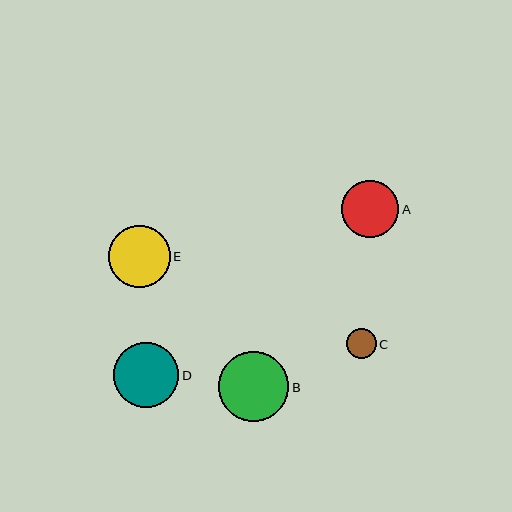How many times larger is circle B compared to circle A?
Circle B is approximately 1.2 times the size of circle A.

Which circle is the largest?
Circle B is the largest with a size of approximately 70 pixels.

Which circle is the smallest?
Circle C is the smallest with a size of approximately 30 pixels.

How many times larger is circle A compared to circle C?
Circle A is approximately 1.9 times the size of circle C.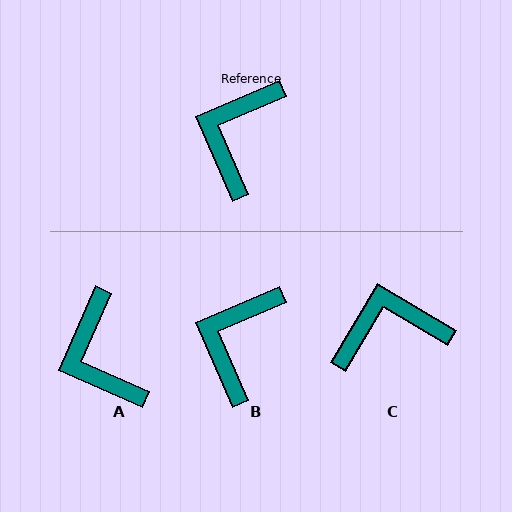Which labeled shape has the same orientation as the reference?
B.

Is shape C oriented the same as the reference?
No, it is off by about 55 degrees.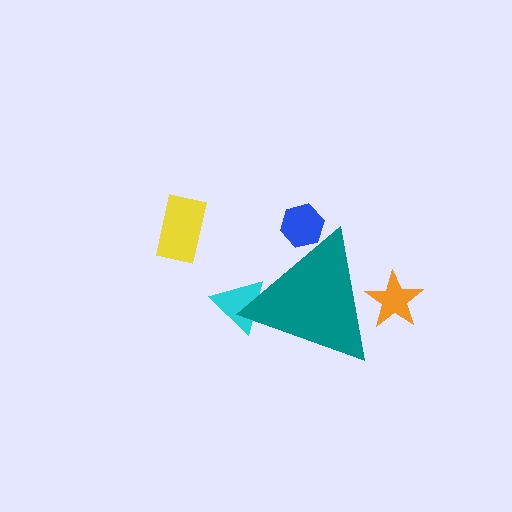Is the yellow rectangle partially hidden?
No, the yellow rectangle is fully visible.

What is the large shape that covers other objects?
A teal triangle.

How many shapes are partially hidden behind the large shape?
3 shapes are partially hidden.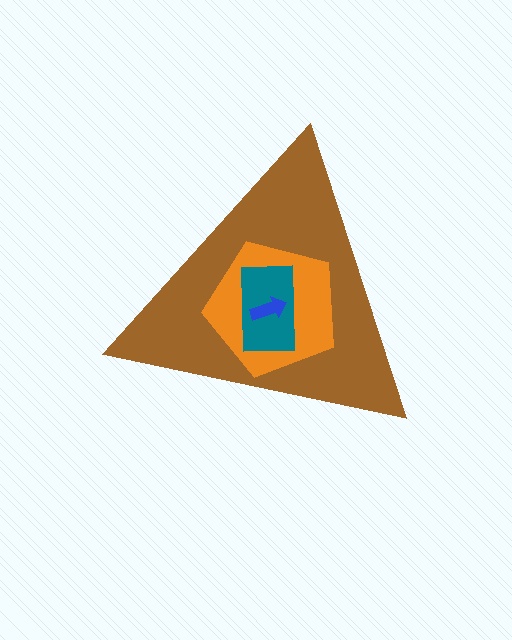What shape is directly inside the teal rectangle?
The blue arrow.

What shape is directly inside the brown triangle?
The orange pentagon.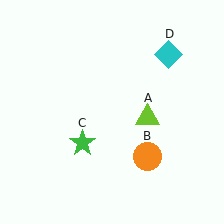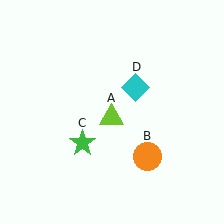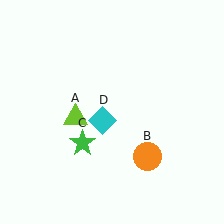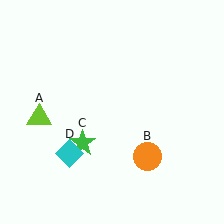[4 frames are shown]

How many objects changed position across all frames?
2 objects changed position: lime triangle (object A), cyan diamond (object D).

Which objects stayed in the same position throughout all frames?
Orange circle (object B) and green star (object C) remained stationary.